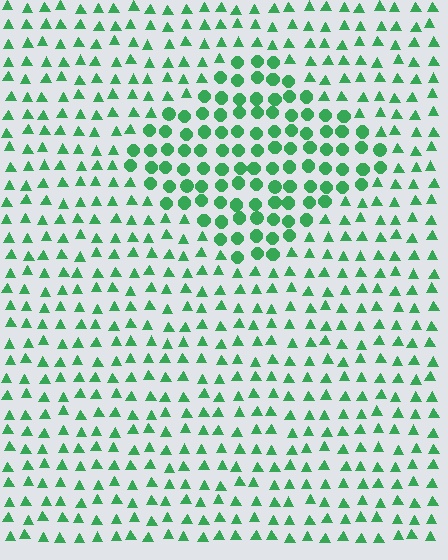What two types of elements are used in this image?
The image uses circles inside the diamond region and triangles outside it.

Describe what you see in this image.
The image is filled with small green elements arranged in a uniform grid. A diamond-shaped region contains circles, while the surrounding area contains triangles. The boundary is defined purely by the change in element shape.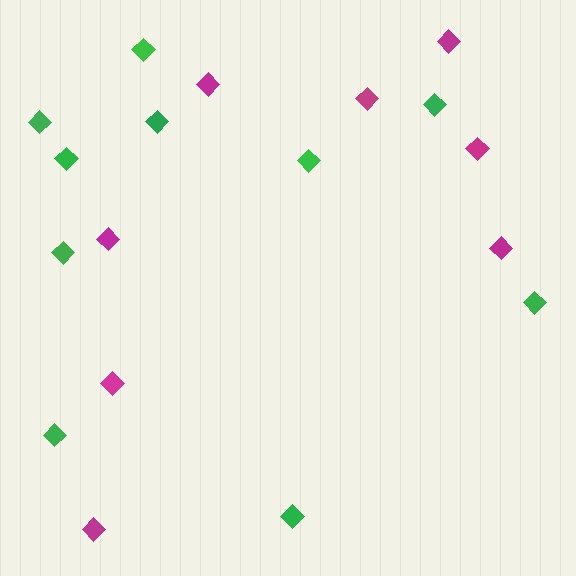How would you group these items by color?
There are 2 groups: one group of magenta diamonds (8) and one group of green diamonds (10).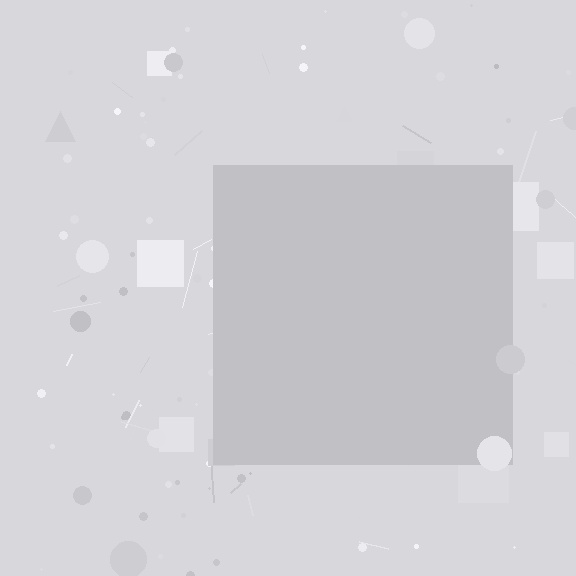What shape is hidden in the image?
A square is hidden in the image.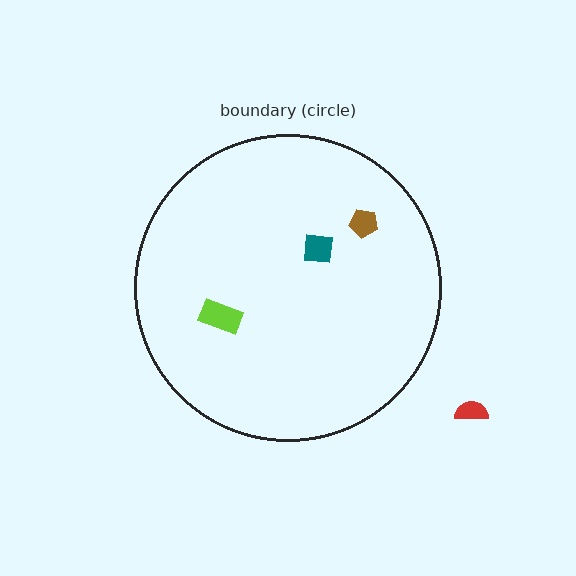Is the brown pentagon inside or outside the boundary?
Inside.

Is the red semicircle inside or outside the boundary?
Outside.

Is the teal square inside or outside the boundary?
Inside.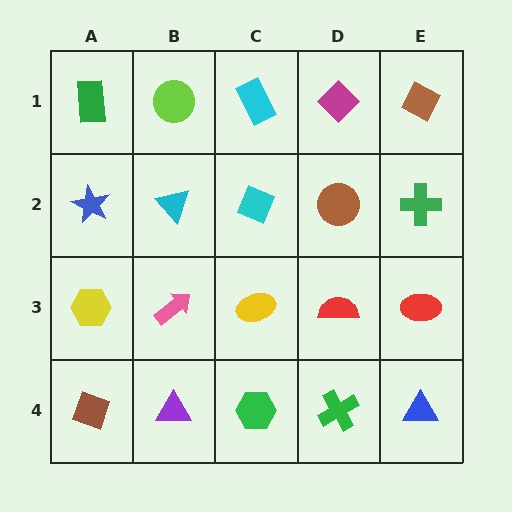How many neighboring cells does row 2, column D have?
4.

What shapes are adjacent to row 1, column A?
A blue star (row 2, column A), a lime circle (row 1, column B).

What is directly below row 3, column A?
A brown diamond.